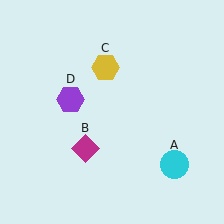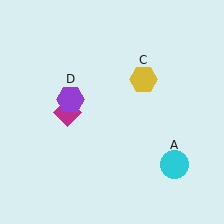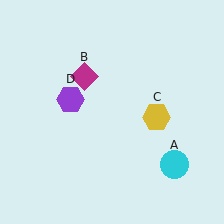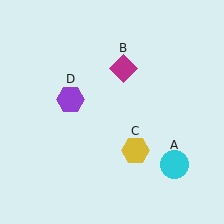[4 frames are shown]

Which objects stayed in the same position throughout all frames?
Cyan circle (object A) and purple hexagon (object D) remained stationary.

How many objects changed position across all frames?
2 objects changed position: magenta diamond (object B), yellow hexagon (object C).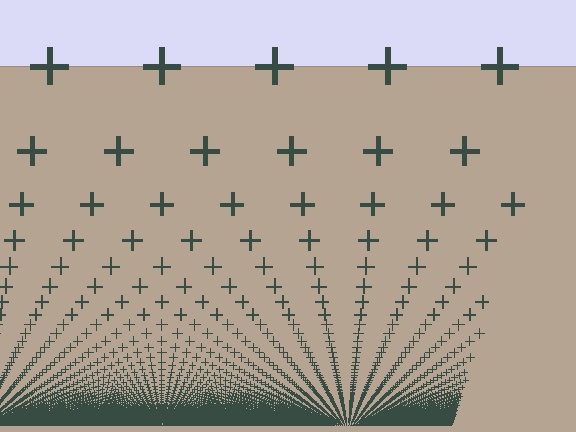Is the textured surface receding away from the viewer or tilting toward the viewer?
The surface appears to tilt toward the viewer. Texture elements get larger and sparser toward the top.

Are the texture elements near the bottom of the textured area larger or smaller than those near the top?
Smaller. The gradient is inverted — elements near the bottom are smaller and denser.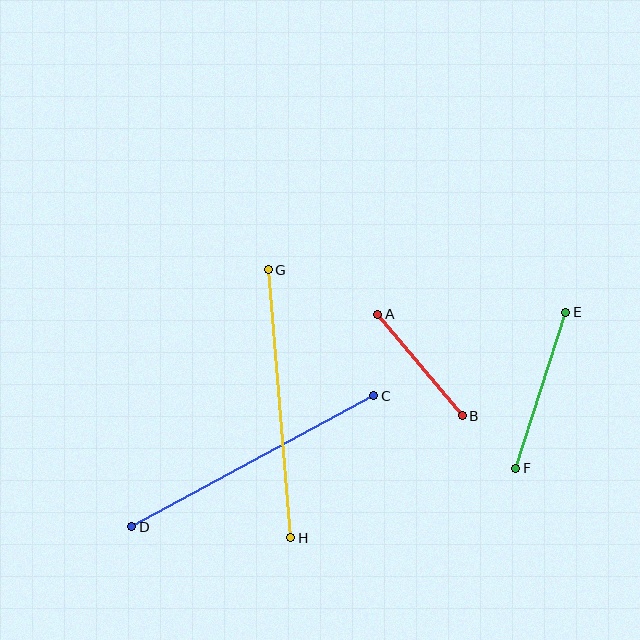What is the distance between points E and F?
The distance is approximately 164 pixels.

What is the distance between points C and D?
The distance is approximately 275 pixels.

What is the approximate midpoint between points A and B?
The midpoint is at approximately (420, 365) pixels.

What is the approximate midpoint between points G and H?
The midpoint is at approximately (280, 404) pixels.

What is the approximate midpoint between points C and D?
The midpoint is at approximately (253, 461) pixels.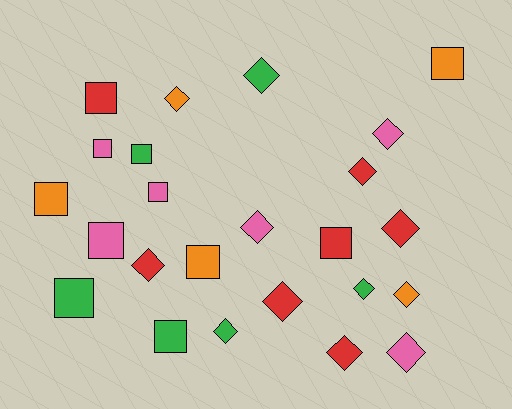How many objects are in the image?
There are 24 objects.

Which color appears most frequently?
Red, with 7 objects.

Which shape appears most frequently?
Diamond, with 13 objects.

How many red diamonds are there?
There are 5 red diamonds.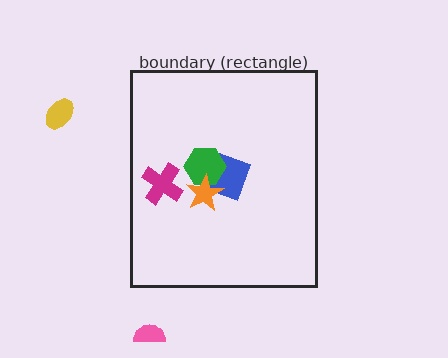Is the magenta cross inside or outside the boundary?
Inside.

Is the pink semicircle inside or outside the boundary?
Outside.